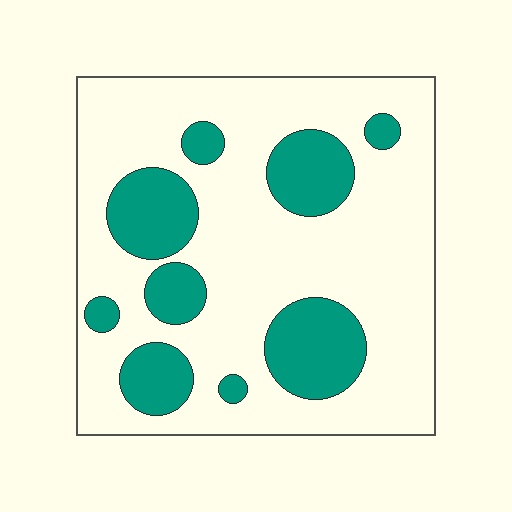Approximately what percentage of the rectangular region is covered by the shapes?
Approximately 25%.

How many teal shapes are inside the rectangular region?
9.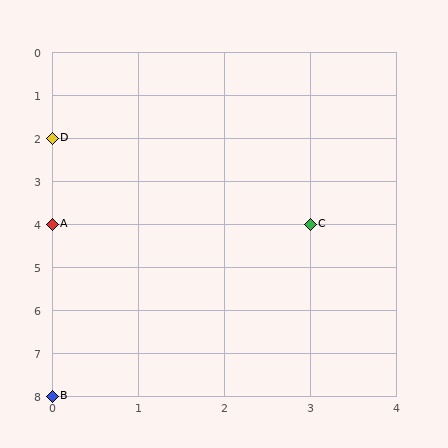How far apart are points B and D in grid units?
Points B and D are 6 rows apart.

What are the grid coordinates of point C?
Point C is at grid coordinates (3, 4).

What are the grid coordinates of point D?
Point D is at grid coordinates (0, 2).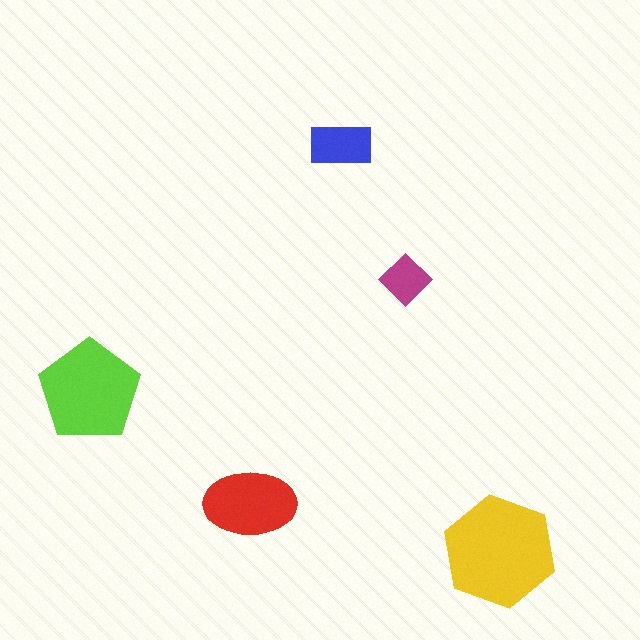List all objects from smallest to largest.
The magenta diamond, the blue rectangle, the red ellipse, the lime pentagon, the yellow hexagon.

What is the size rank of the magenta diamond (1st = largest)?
5th.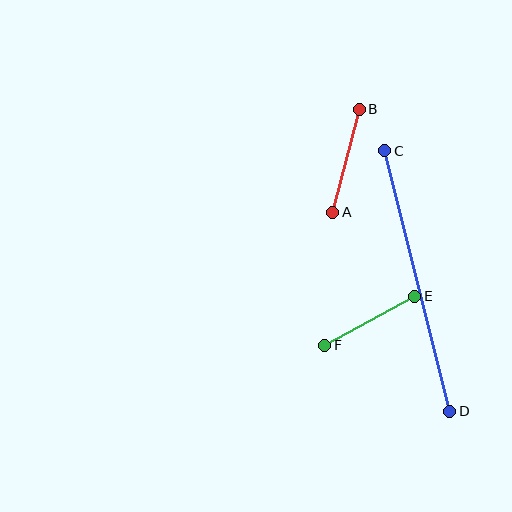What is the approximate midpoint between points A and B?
The midpoint is at approximately (346, 161) pixels.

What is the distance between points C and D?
The distance is approximately 268 pixels.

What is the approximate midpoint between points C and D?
The midpoint is at approximately (417, 281) pixels.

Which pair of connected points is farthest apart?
Points C and D are farthest apart.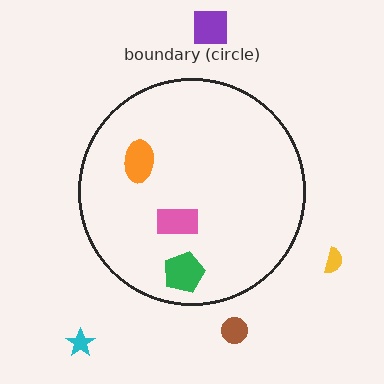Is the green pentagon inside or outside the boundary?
Inside.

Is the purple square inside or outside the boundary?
Outside.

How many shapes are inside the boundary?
3 inside, 4 outside.